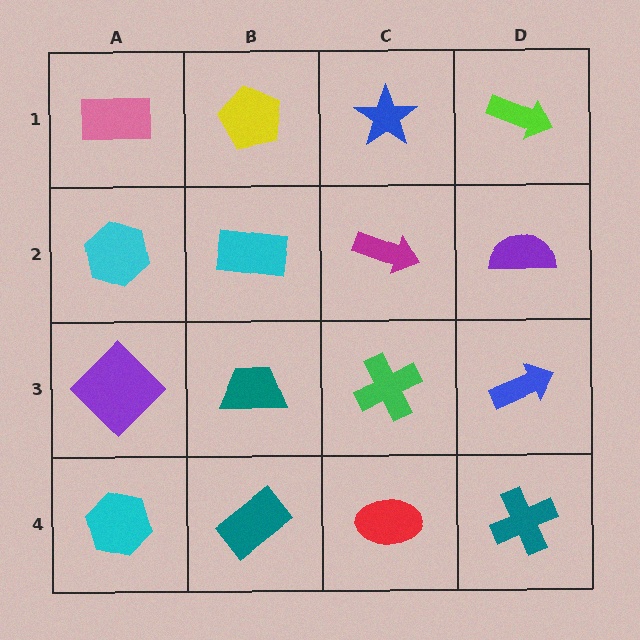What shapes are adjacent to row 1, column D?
A purple semicircle (row 2, column D), a blue star (row 1, column C).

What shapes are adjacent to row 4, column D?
A blue arrow (row 3, column D), a red ellipse (row 4, column C).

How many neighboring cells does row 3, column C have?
4.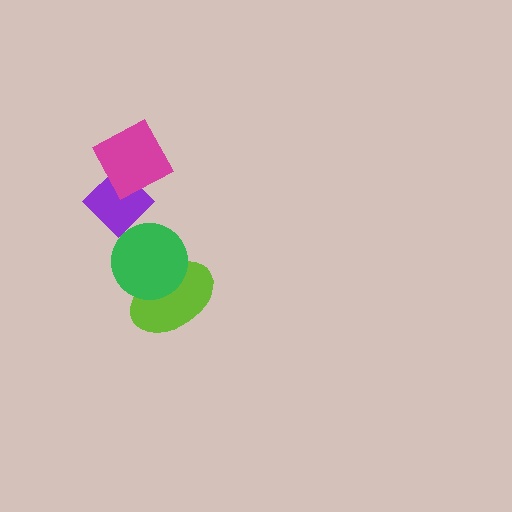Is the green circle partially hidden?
No, no other shape covers it.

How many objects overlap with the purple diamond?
1 object overlaps with the purple diamond.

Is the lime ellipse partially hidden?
Yes, it is partially covered by another shape.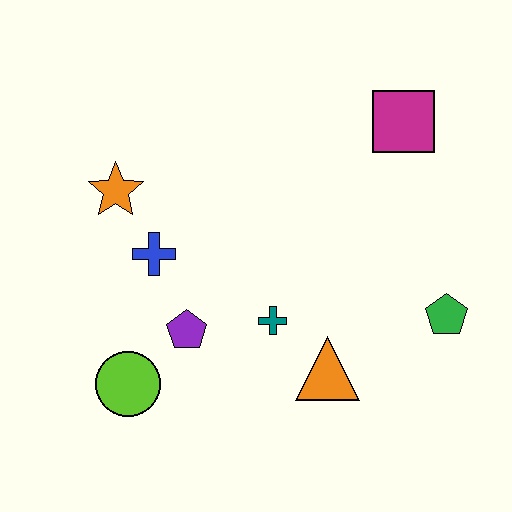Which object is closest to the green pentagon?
The orange triangle is closest to the green pentagon.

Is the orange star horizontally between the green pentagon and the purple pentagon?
No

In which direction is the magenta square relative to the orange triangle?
The magenta square is above the orange triangle.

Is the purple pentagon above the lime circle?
Yes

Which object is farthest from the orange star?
The green pentagon is farthest from the orange star.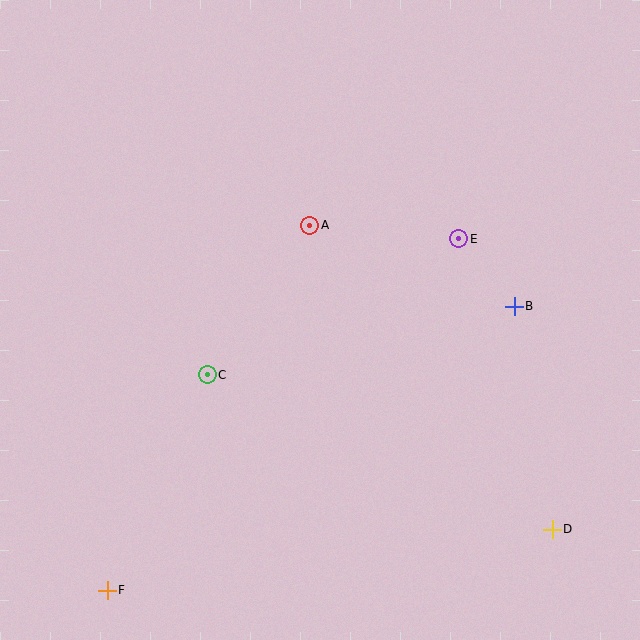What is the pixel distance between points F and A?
The distance between F and A is 418 pixels.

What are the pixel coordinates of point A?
Point A is at (310, 225).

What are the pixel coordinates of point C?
Point C is at (207, 375).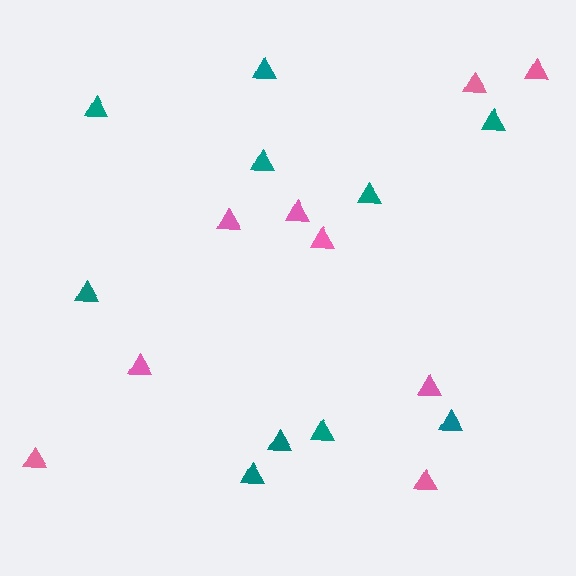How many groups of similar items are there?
There are 2 groups: one group of pink triangles (9) and one group of teal triangles (10).